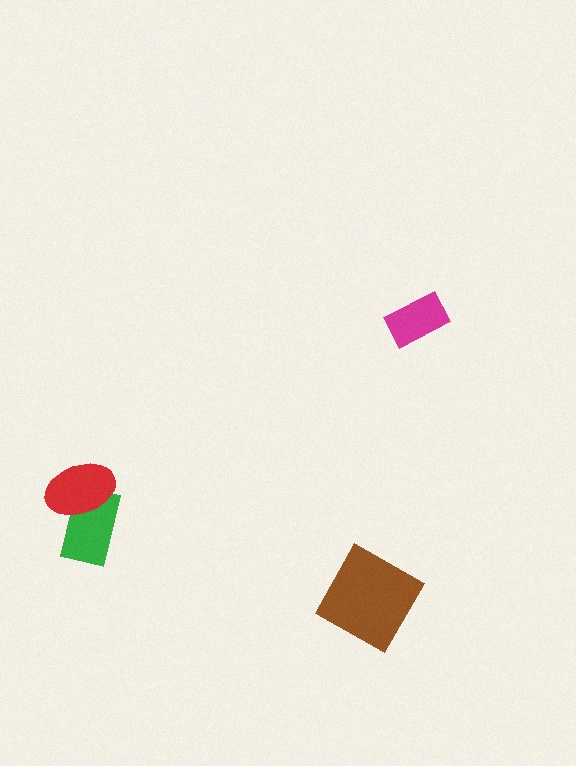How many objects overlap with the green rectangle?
1 object overlaps with the green rectangle.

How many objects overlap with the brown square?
0 objects overlap with the brown square.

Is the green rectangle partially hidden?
Yes, it is partially covered by another shape.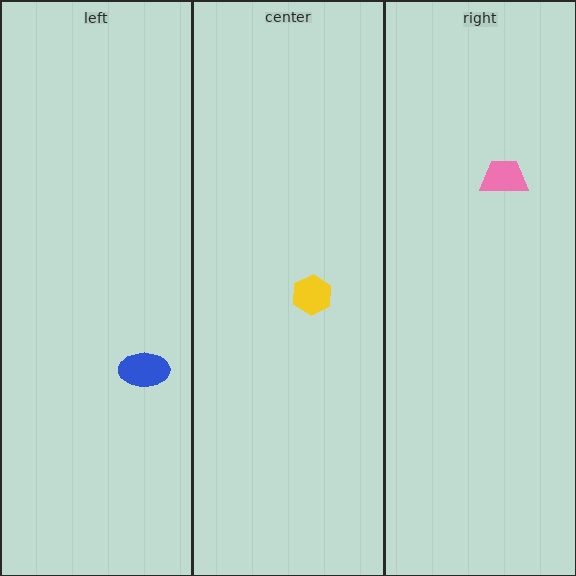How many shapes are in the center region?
1.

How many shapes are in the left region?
1.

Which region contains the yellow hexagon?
The center region.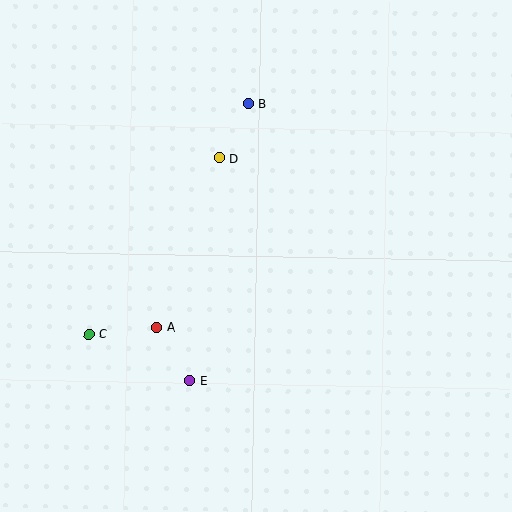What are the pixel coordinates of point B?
Point B is at (248, 104).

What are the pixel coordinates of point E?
Point E is at (190, 380).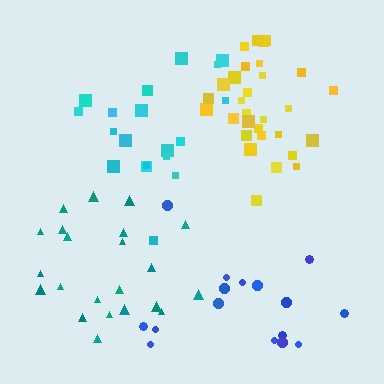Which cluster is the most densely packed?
Yellow.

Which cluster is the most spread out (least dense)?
Blue.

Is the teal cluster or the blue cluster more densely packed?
Teal.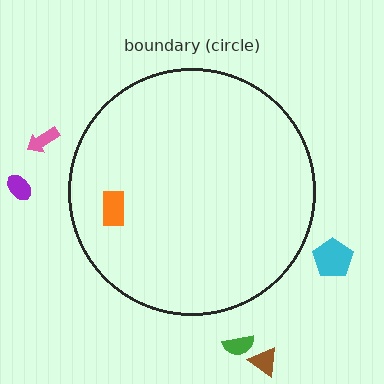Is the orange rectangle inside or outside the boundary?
Inside.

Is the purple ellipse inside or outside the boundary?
Outside.